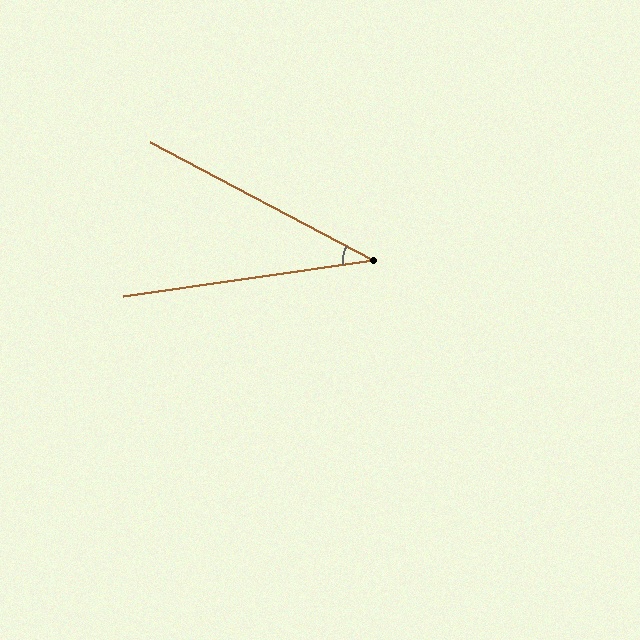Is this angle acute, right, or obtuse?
It is acute.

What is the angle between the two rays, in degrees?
Approximately 36 degrees.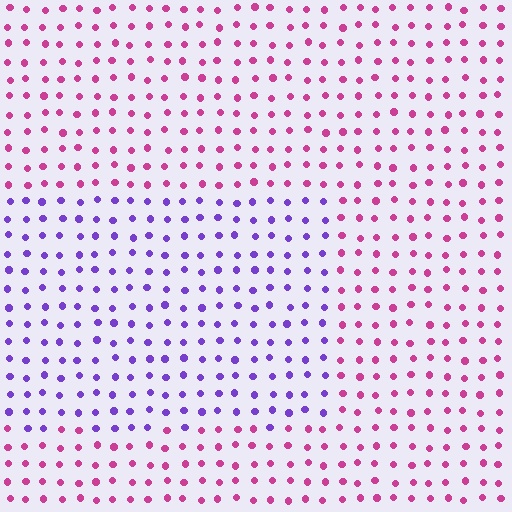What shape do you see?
I see a rectangle.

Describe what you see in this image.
The image is filled with small magenta elements in a uniform arrangement. A rectangle-shaped region is visible where the elements are tinted to a slightly different hue, forming a subtle color boundary.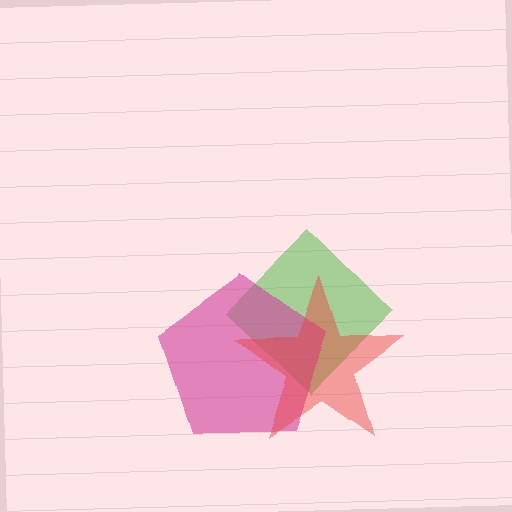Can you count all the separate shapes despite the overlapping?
Yes, there are 3 separate shapes.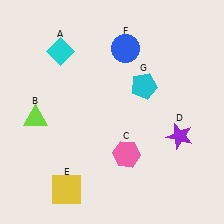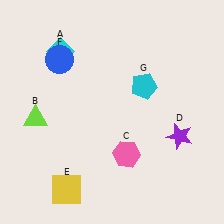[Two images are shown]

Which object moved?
The blue circle (F) moved left.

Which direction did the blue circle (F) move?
The blue circle (F) moved left.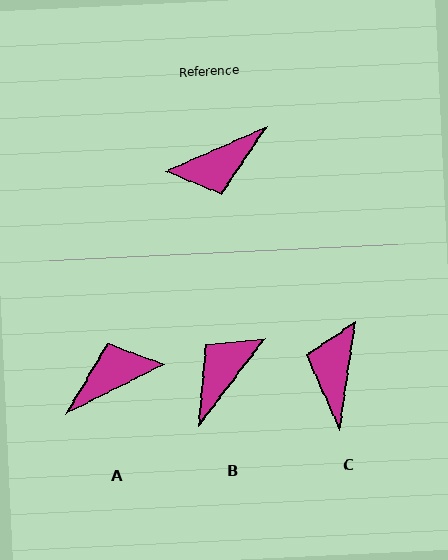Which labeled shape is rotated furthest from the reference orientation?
A, about 177 degrees away.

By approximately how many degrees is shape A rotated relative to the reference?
Approximately 177 degrees clockwise.